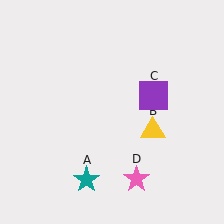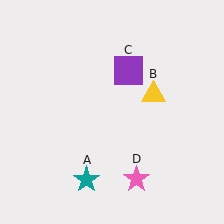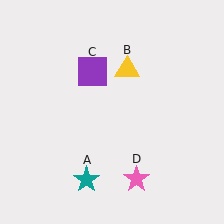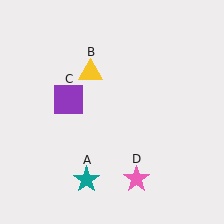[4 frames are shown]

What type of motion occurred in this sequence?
The yellow triangle (object B), purple square (object C) rotated counterclockwise around the center of the scene.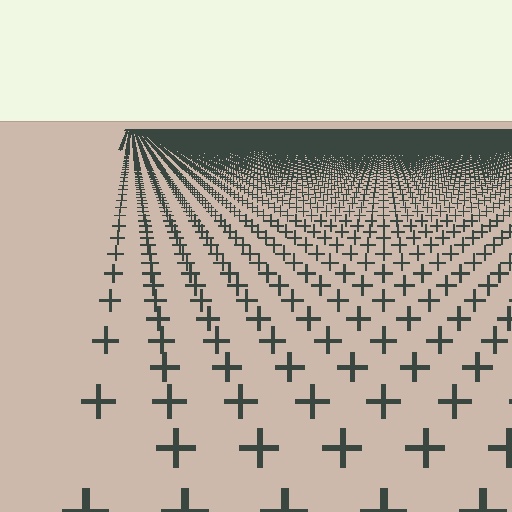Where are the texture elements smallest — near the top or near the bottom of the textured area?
Near the top.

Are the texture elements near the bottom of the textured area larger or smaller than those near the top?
Larger. Near the bottom, elements are closer to the viewer and appear at a bigger on-screen size.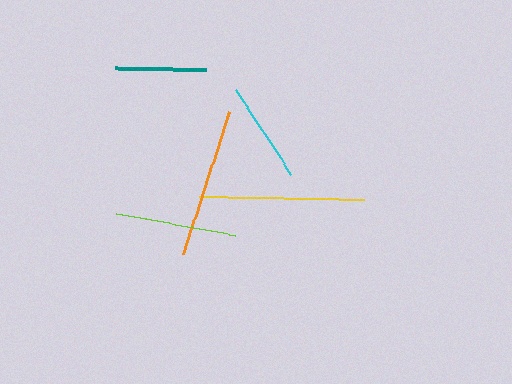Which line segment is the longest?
The yellow line is the longest at approximately 165 pixels.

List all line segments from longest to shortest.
From longest to shortest: yellow, orange, lime, cyan, teal.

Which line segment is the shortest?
The teal line is the shortest at approximately 92 pixels.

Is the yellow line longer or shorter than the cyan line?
The yellow line is longer than the cyan line.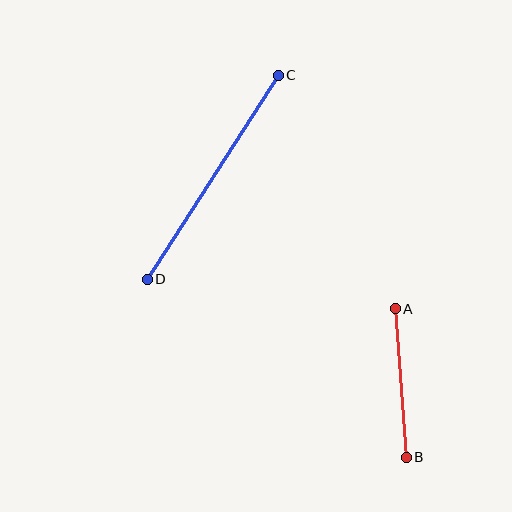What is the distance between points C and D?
The distance is approximately 242 pixels.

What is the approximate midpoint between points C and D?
The midpoint is at approximately (213, 177) pixels.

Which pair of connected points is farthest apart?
Points C and D are farthest apart.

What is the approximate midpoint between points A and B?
The midpoint is at approximately (401, 383) pixels.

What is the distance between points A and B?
The distance is approximately 149 pixels.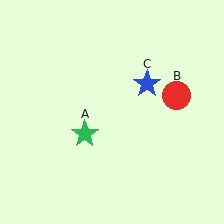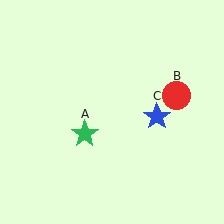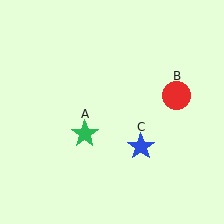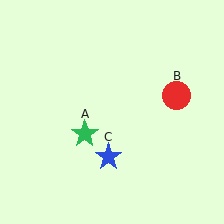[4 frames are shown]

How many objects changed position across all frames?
1 object changed position: blue star (object C).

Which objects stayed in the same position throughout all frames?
Green star (object A) and red circle (object B) remained stationary.